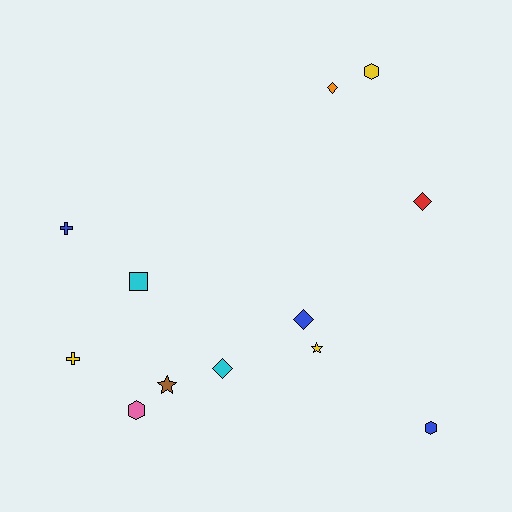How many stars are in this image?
There are 2 stars.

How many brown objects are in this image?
There is 1 brown object.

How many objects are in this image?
There are 12 objects.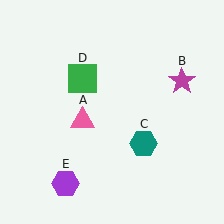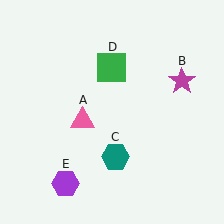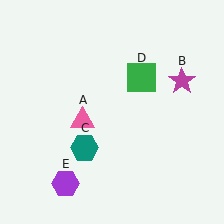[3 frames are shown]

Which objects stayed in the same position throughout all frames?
Pink triangle (object A) and magenta star (object B) and purple hexagon (object E) remained stationary.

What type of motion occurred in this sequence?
The teal hexagon (object C), green square (object D) rotated clockwise around the center of the scene.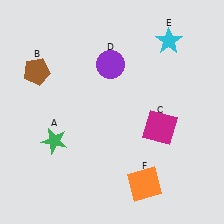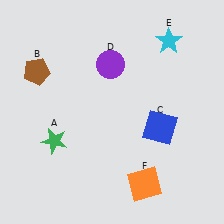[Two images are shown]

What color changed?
The square (C) changed from magenta in Image 1 to blue in Image 2.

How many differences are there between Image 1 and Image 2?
There is 1 difference between the two images.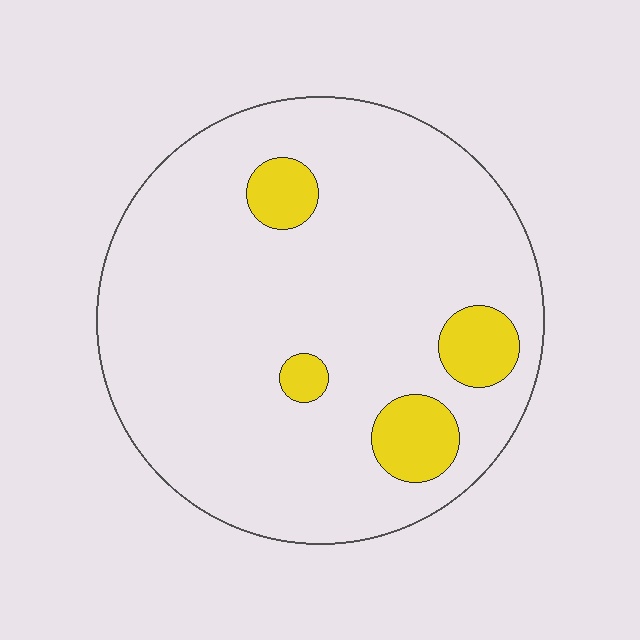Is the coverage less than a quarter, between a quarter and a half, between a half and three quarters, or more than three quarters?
Less than a quarter.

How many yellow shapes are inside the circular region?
4.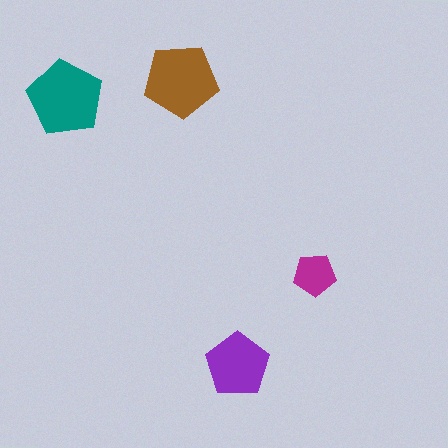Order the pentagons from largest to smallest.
the teal one, the brown one, the purple one, the magenta one.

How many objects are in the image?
There are 4 objects in the image.